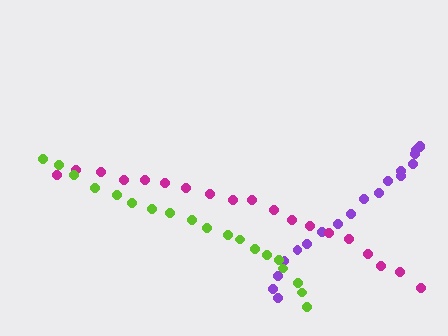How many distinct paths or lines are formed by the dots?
There are 3 distinct paths.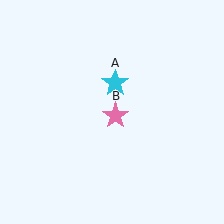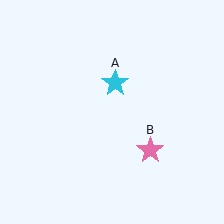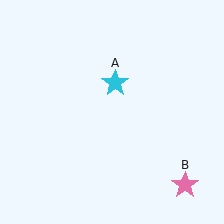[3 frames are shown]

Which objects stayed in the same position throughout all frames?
Cyan star (object A) remained stationary.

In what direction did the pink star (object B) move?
The pink star (object B) moved down and to the right.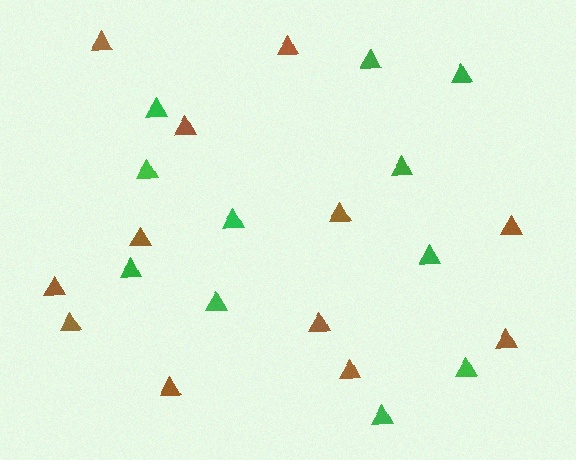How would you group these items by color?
There are 2 groups: one group of brown triangles (12) and one group of green triangles (11).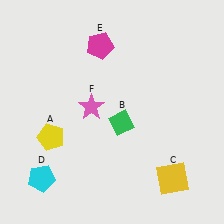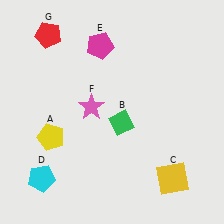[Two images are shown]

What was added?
A red pentagon (G) was added in Image 2.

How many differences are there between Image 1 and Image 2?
There is 1 difference between the two images.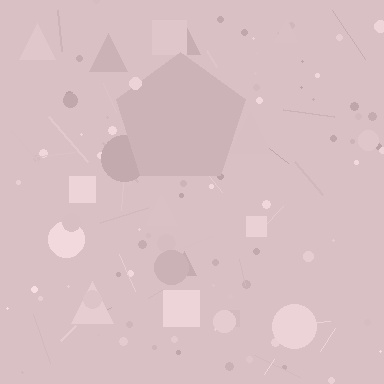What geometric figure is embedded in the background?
A pentagon is embedded in the background.